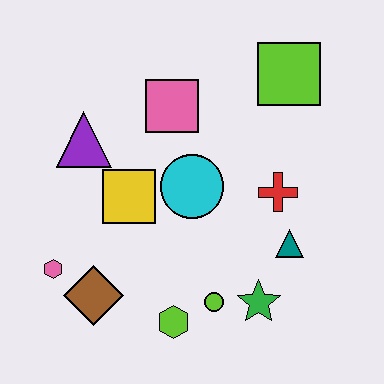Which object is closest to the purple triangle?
The yellow square is closest to the purple triangle.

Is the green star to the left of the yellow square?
No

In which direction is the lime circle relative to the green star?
The lime circle is to the left of the green star.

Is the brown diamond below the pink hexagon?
Yes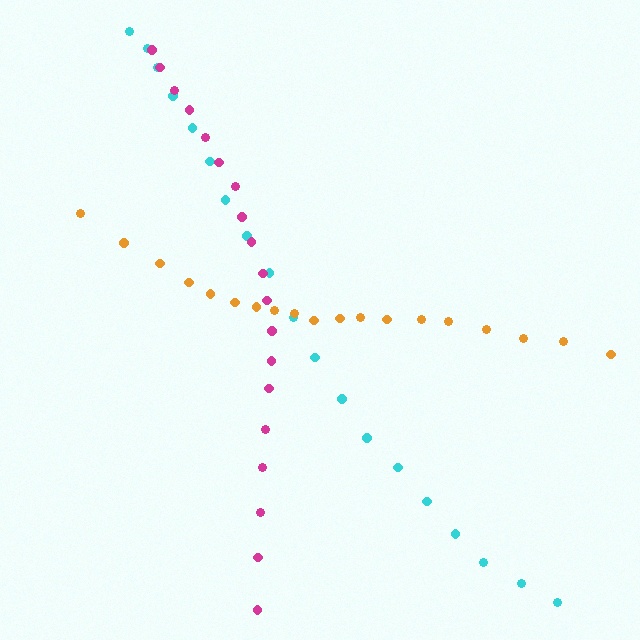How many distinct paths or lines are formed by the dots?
There are 3 distinct paths.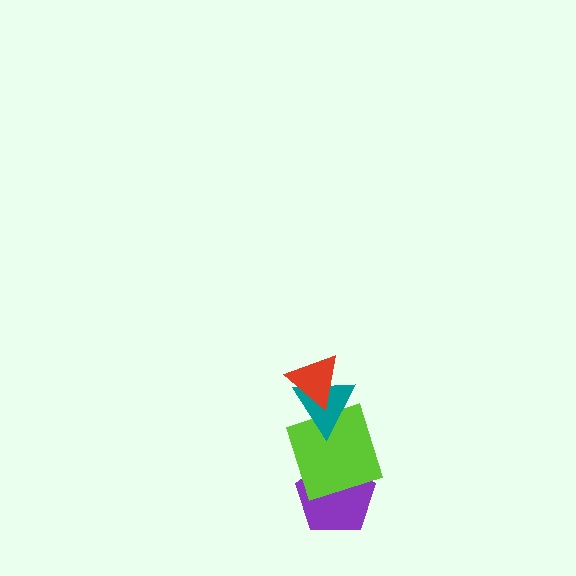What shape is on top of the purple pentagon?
The lime square is on top of the purple pentagon.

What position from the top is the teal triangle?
The teal triangle is 2nd from the top.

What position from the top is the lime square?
The lime square is 3rd from the top.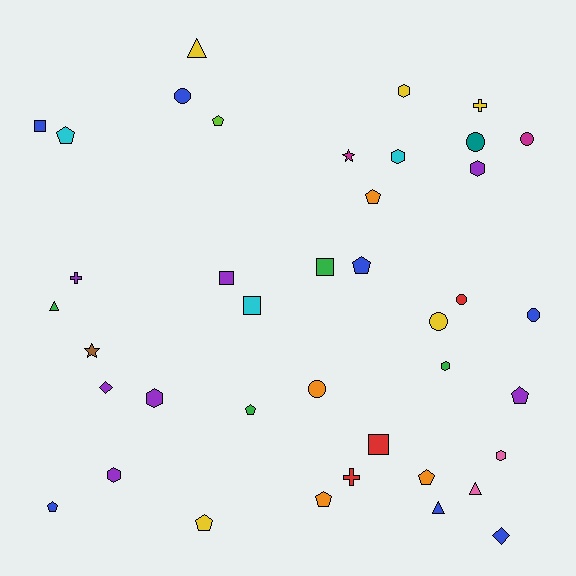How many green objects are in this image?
There are 4 green objects.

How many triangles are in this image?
There are 4 triangles.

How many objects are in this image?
There are 40 objects.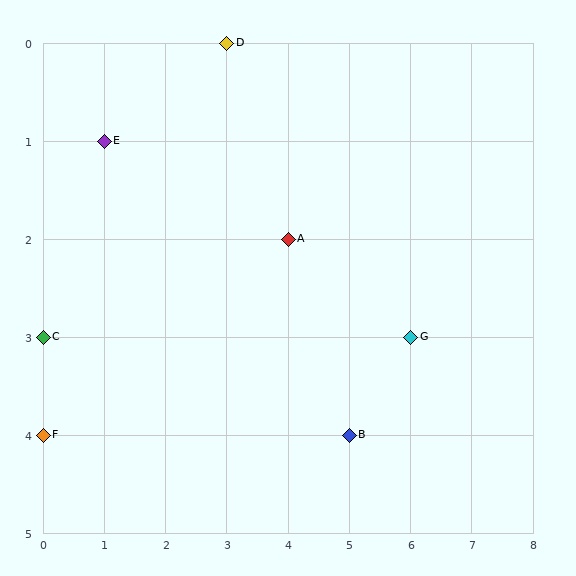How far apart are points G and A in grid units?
Points G and A are 2 columns and 1 row apart (about 2.2 grid units diagonally).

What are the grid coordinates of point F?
Point F is at grid coordinates (0, 4).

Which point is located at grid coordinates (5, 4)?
Point B is at (5, 4).